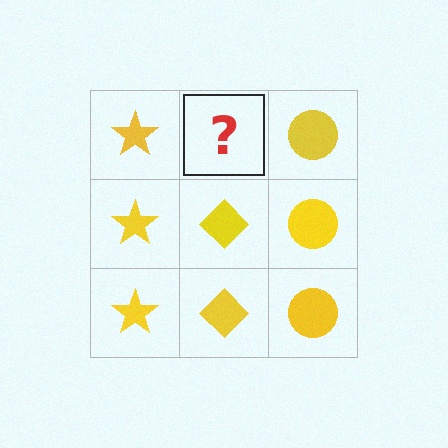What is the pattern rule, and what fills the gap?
The rule is that each column has a consistent shape. The gap should be filled with a yellow diamond.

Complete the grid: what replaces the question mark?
The question mark should be replaced with a yellow diamond.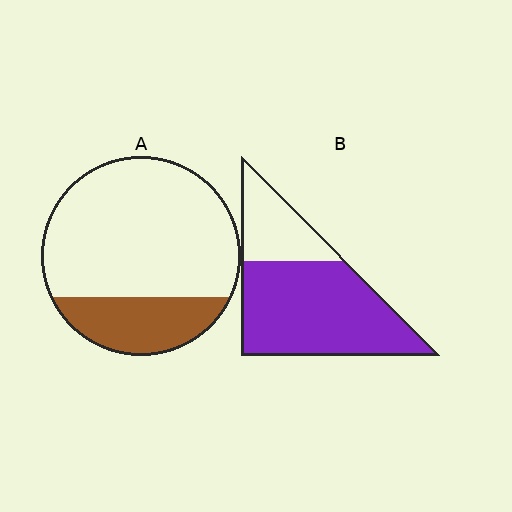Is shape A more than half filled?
No.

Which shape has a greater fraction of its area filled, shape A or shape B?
Shape B.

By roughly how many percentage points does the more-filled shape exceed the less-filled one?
By roughly 50 percentage points (B over A).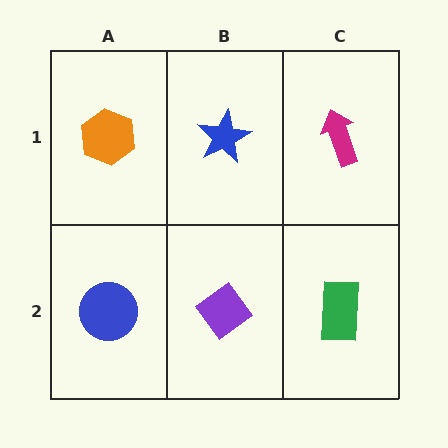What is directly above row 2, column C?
A magenta arrow.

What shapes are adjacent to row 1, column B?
A purple diamond (row 2, column B), an orange hexagon (row 1, column A), a magenta arrow (row 1, column C).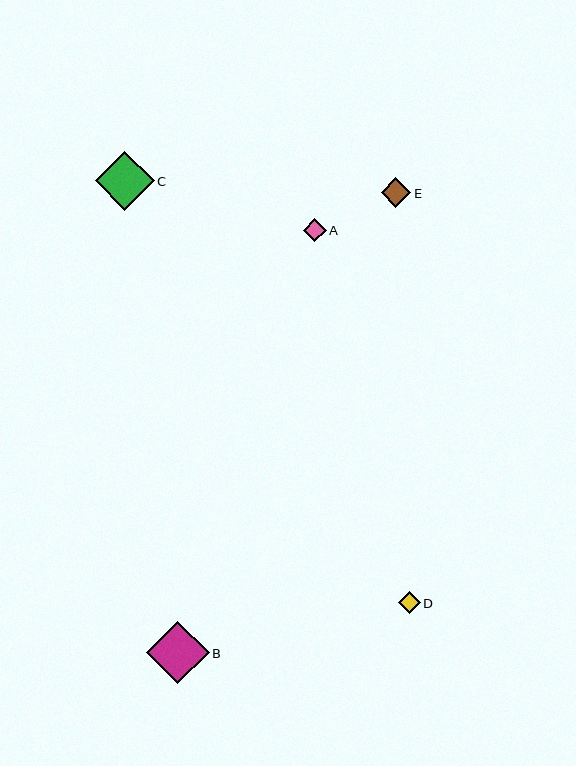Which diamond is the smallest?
Diamond D is the smallest with a size of approximately 22 pixels.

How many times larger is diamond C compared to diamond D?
Diamond C is approximately 2.7 times the size of diamond D.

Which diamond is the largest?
Diamond B is the largest with a size of approximately 63 pixels.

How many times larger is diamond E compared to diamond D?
Diamond E is approximately 1.4 times the size of diamond D.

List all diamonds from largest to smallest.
From largest to smallest: B, C, E, A, D.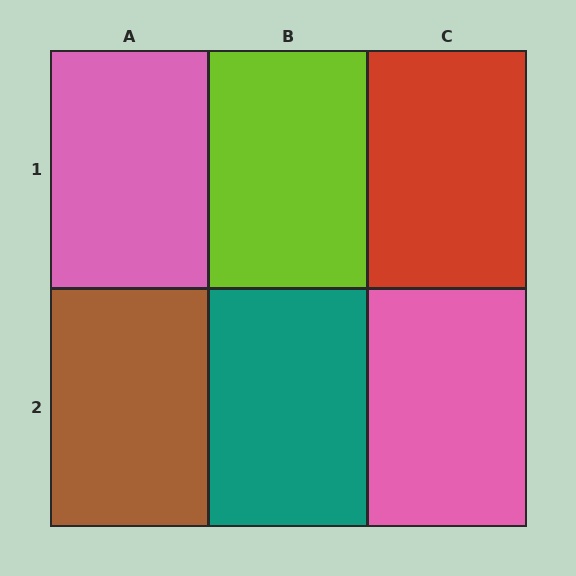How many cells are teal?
1 cell is teal.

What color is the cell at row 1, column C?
Red.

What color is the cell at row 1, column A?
Pink.